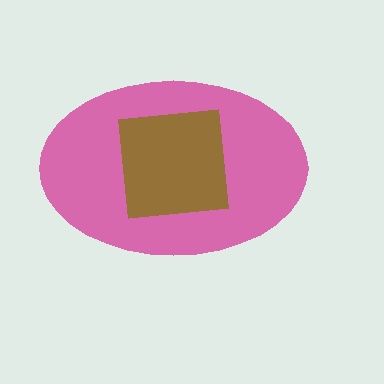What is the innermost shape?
The brown square.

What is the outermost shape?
The pink ellipse.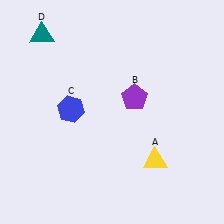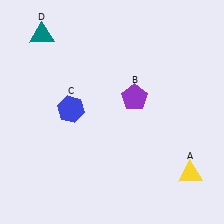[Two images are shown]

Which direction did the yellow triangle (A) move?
The yellow triangle (A) moved right.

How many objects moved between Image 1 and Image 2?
1 object moved between the two images.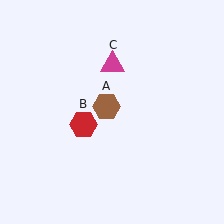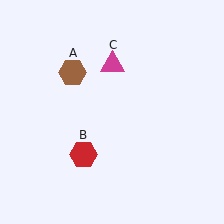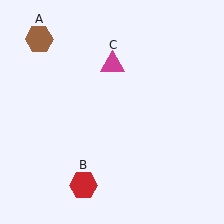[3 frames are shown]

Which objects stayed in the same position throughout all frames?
Magenta triangle (object C) remained stationary.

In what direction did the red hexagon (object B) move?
The red hexagon (object B) moved down.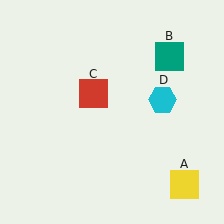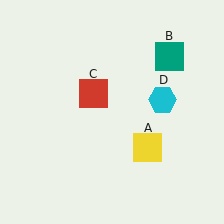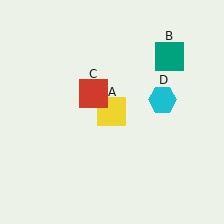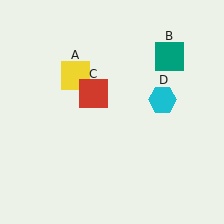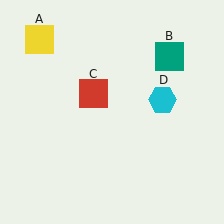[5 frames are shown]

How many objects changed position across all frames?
1 object changed position: yellow square (object A).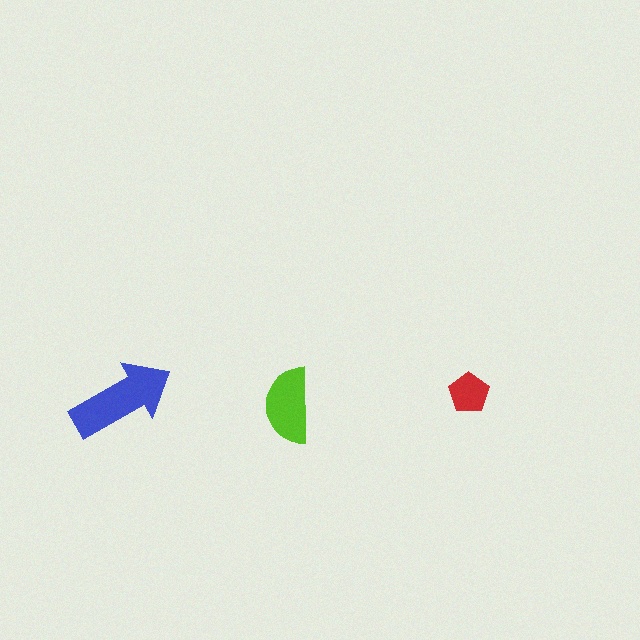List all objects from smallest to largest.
The red pentagon, the lime semicircle, the blue arrow.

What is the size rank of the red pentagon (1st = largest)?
3rd.